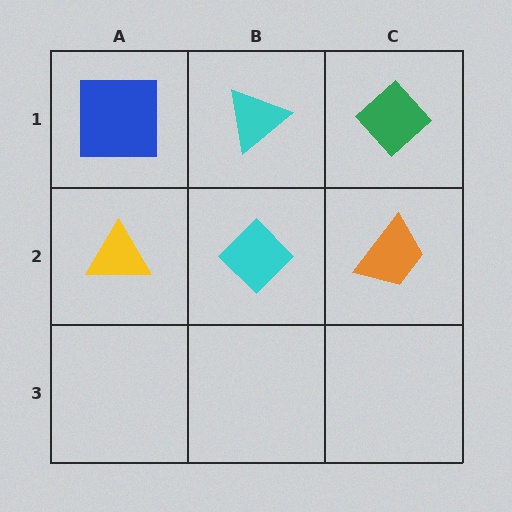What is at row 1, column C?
A green diamond.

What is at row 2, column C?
An orange trapezoid.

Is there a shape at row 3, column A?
No, that cell is empty.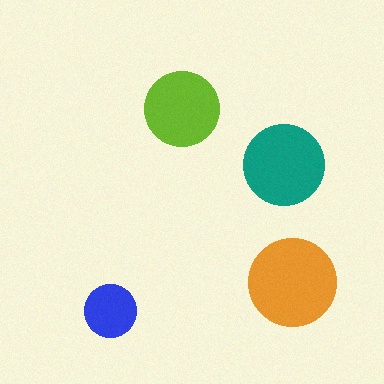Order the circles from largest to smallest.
the orange one, the teal one, the lime one, the blue one.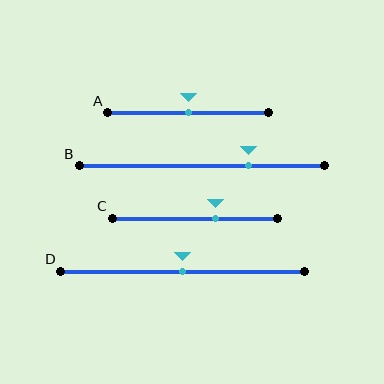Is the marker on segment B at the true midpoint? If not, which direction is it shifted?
No, the marker on segment B is shifted to the right by about 19% of the segment length.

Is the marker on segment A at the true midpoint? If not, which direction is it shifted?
Yes, the marker on segment A is at the true midpoint.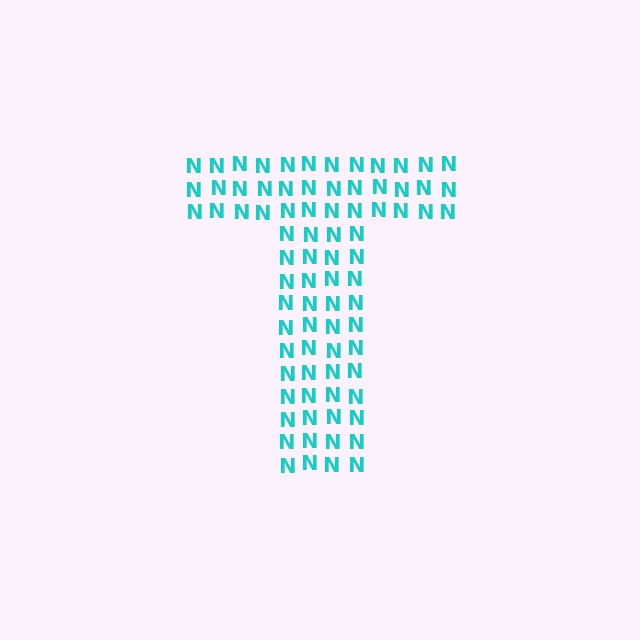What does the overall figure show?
The overall figure shows the letter T.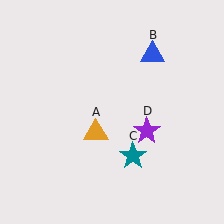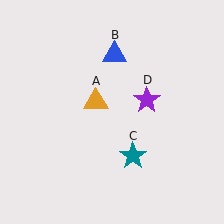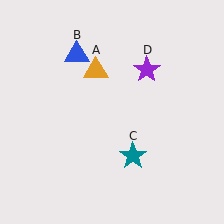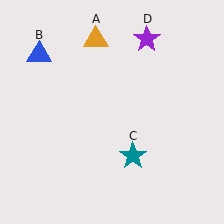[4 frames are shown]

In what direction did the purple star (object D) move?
The purple star (object D) moved up.